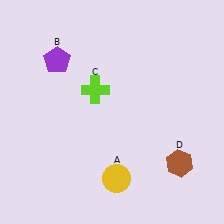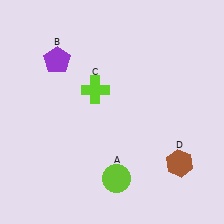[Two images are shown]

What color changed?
The circle (A) changed from yellow in Image 1 to lime in Image 2.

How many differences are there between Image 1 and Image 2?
There is 1 difference between the two images.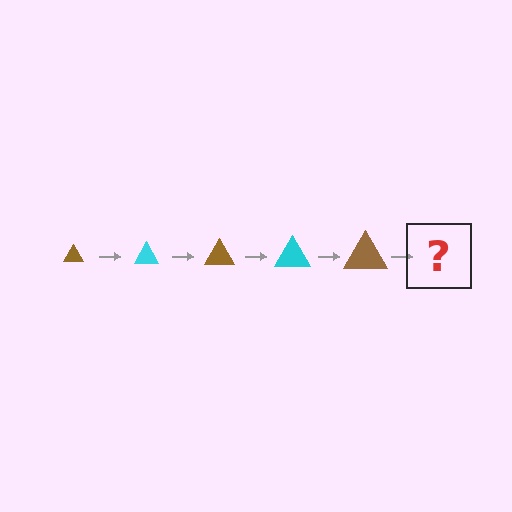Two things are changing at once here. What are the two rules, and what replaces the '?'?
The two rules are that the triangle grows larger each step and the color cycles through brown and cyan. The '?' should be a cyan triangle, larger than the previous one.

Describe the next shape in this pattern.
It should be a cyan triangle, larger than the previous one.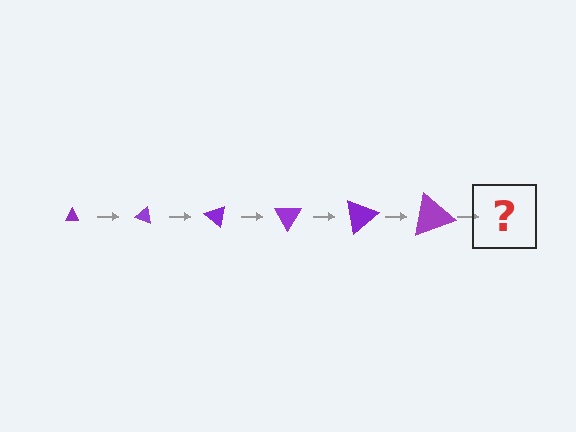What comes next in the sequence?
The next element should be a triangle, larger than the previous one and rotated 120 degrees from the start.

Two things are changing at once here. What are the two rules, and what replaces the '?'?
The two rules are that the triangle grows larger each step and it rotates 20 degrees each step. The '?' should be a triangle, larger than the previous one and rotated 120 degrees from the start.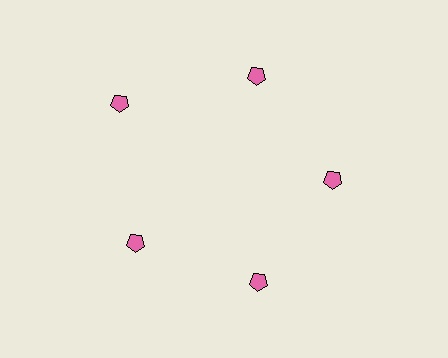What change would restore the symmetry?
The symmetry would be restored by moving it inward, back onto the ring so that all 5 pentagons sit at equal angles and equal distance from the center.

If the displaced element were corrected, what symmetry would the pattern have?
It would have 5-fold rotational symmetry — the pattern would map onto itself every 72 degrees.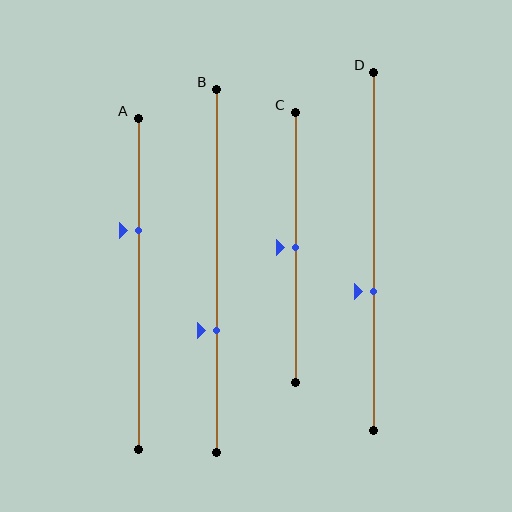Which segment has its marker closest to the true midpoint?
Segment C has its marker closest to the true midpoint.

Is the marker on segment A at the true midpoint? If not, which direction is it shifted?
No, the marker on segment A is shifted upward by about 16% of the segment length.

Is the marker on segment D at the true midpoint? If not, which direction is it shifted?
No, the marker on segment D is shifted downward by about 11% of the segment length.